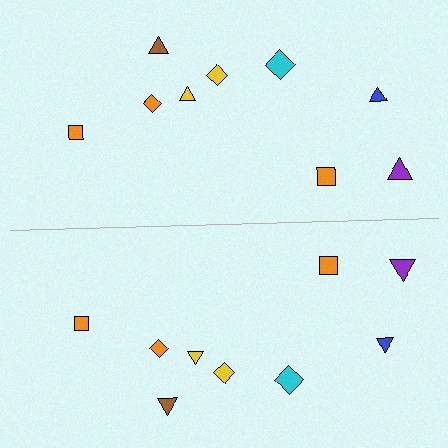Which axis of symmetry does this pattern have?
The pattern has a horizontal axis of symmetry running through the center of the image.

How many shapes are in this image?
There are 18 shapes in this image.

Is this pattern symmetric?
Yes, this pattern has bilateral (reflection) symmetry.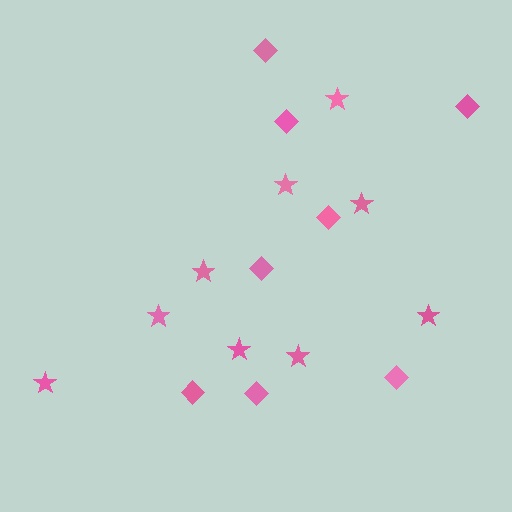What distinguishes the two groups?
There are 2 groups: one group of stars (9) and one group of diamonds (8).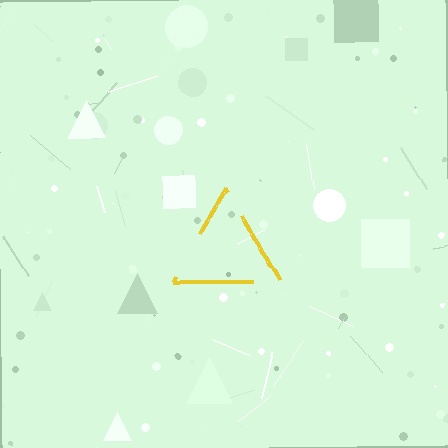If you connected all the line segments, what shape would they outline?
They would outline a triangle.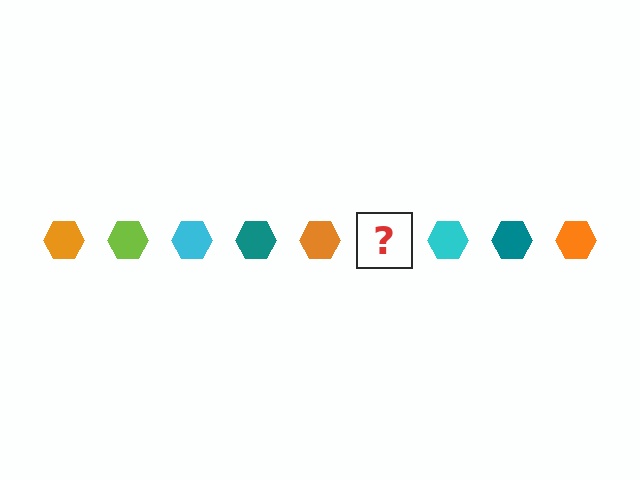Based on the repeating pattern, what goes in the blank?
The blank should be a lime hexagon.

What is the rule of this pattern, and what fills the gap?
The rule is that the pattern cycles through orange, lime, cyan, teal hexagons. The gap should be filled with a lime hexagon.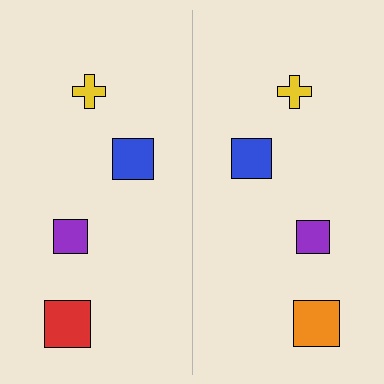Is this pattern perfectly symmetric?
No, the pattern is not perfectly symmetric. The orange square on the right side breaks the symmetry — its mirror counterpart is red.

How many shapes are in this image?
There are 8 shapes in this image.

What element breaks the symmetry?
The orange square on the right side breaks the symmetry — its mirror counterpart is red.